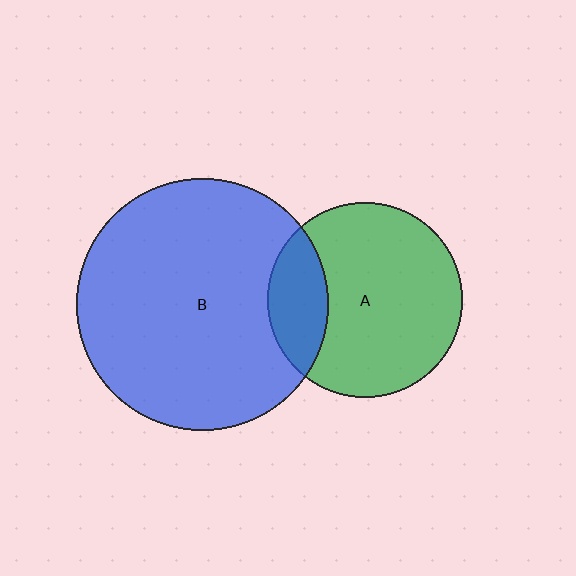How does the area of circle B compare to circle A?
Approximately 1.7 times.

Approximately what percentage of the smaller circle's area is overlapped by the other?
Approximately 20%.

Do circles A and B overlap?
Yes.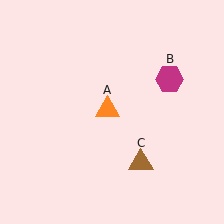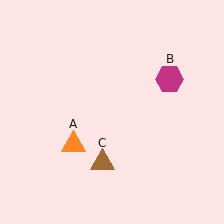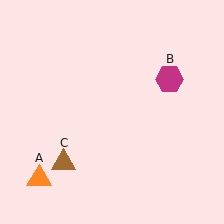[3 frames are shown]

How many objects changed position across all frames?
2 objects changed position: orange triangle (object A), brown triangle (object C).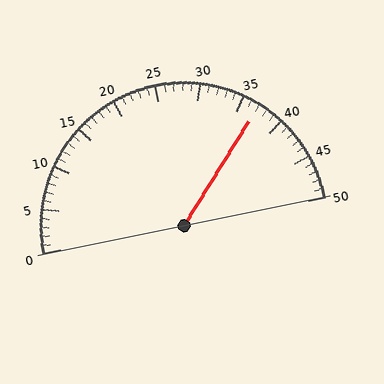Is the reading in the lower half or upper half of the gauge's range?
The reading is in the upper half of the range (0 to 50).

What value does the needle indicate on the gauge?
The needle indicates approximately 37.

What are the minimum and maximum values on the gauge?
The gauge ranges from 0 to 50.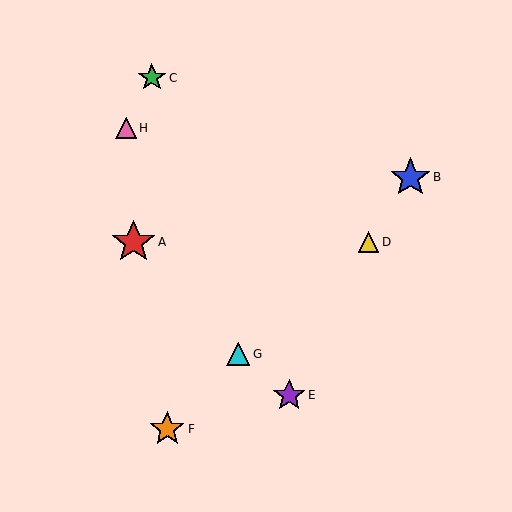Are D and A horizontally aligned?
Yes, both are at y≈242.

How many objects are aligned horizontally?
2 objects (A, D) are aligned horizontally.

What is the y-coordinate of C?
Object C is at y≈78.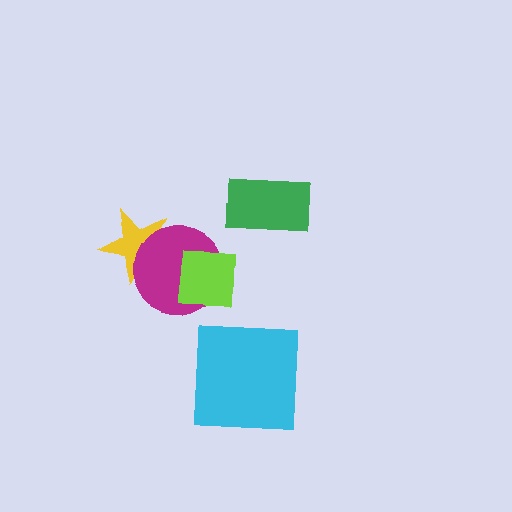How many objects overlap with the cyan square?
0 objects overlap with the cyan square.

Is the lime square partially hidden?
No, no other shape covers it.